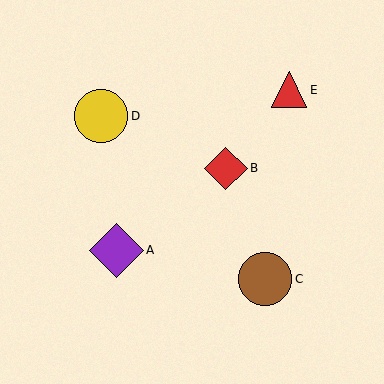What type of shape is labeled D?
Shape D is a yellow circle.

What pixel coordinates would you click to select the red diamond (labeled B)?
Click at (226, 168) to select the red diamond B.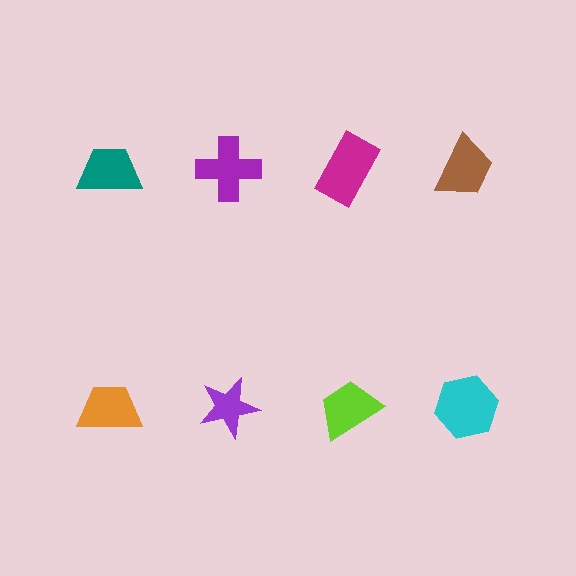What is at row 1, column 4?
A brown trapezoid.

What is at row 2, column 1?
An orange trapezoid.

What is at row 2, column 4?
A cyan hexagon.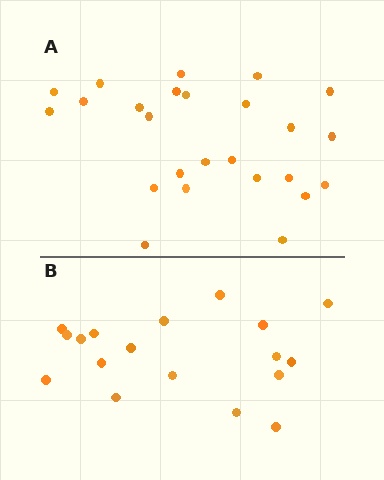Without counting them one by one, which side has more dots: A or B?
Region A (the top region) has more dots.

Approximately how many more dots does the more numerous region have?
Region A has roughly 8 or so more dots than region B.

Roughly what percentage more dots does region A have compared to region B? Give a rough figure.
About 40% more.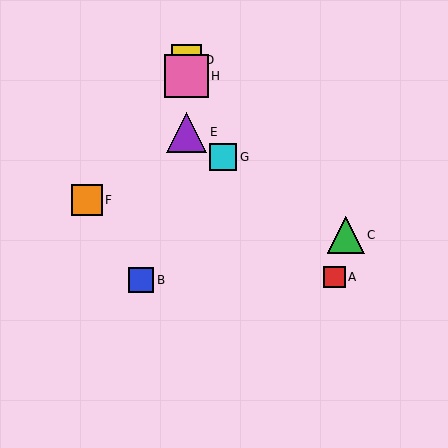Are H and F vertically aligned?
No, H is at x≈186 and F is at x≈87.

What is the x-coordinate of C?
Object C is at x≈346.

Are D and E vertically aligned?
Yes, both are at x≈186.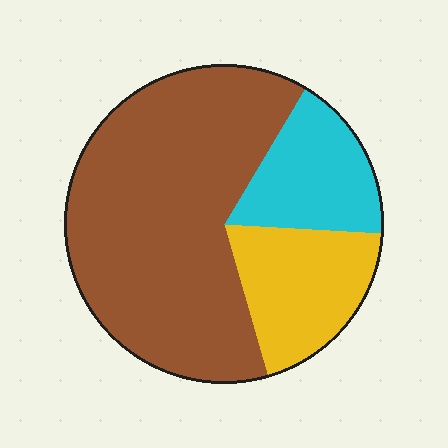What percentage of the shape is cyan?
Cyan takes up about one sixth (1/6) of the shape.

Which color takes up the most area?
Brown, at roughly 65%.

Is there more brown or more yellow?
Brown.